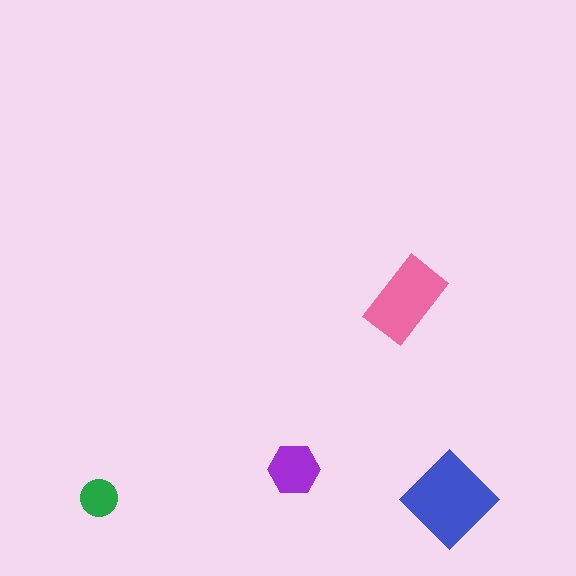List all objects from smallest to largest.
The green circle, the purple hexagon, the pink rectangle, the blue diamond.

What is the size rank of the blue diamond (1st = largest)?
1st.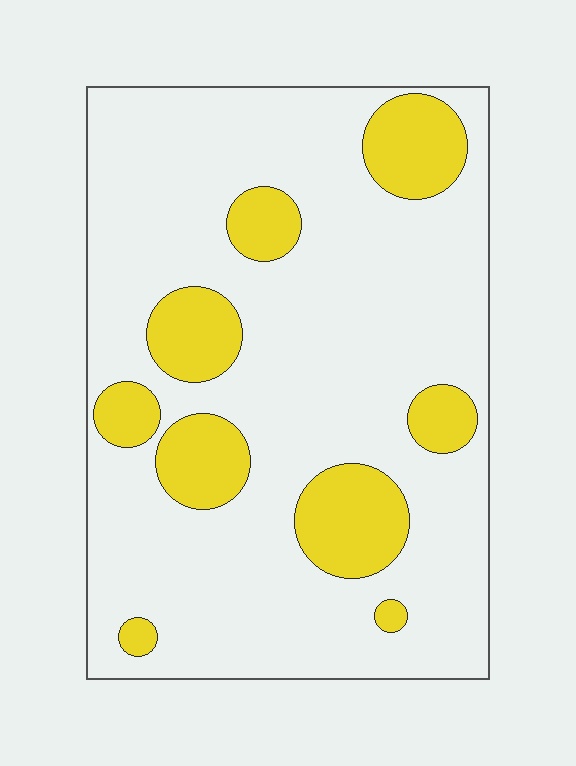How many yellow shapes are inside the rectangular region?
9.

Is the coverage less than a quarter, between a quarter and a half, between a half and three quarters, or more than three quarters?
Less than a quarter.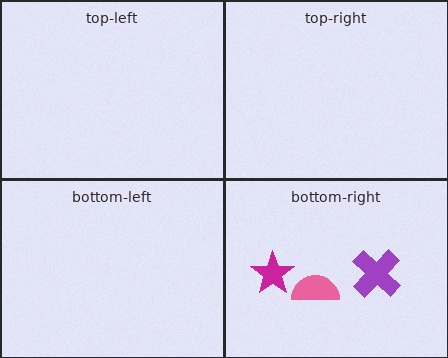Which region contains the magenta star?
The bottom-right region.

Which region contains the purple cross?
The bottom-right region.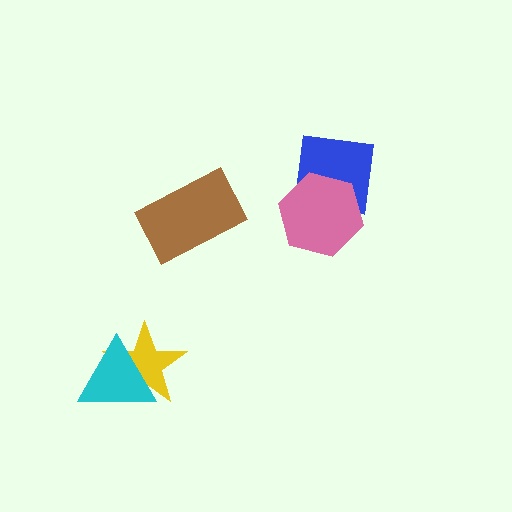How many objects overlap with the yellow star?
1 object overlaps with the yellow star.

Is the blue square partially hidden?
Yes, it is partially covered by another shape.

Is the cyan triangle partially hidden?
No, no other shape covers it.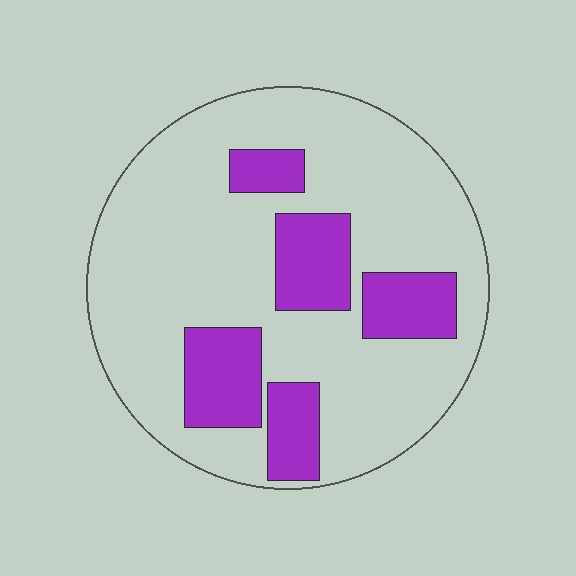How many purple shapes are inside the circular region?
5.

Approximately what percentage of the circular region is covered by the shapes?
Approximately 25%.